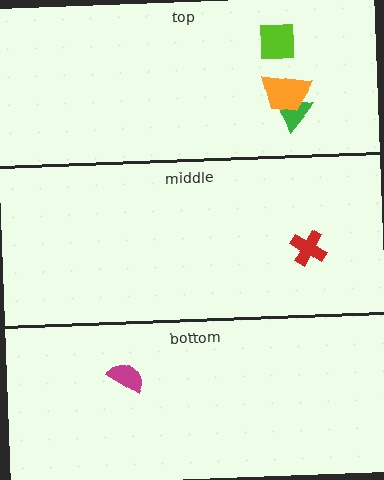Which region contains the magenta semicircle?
The bottom region.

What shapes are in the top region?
The lime square, the green triangle, the orange trapezoid.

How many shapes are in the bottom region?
1.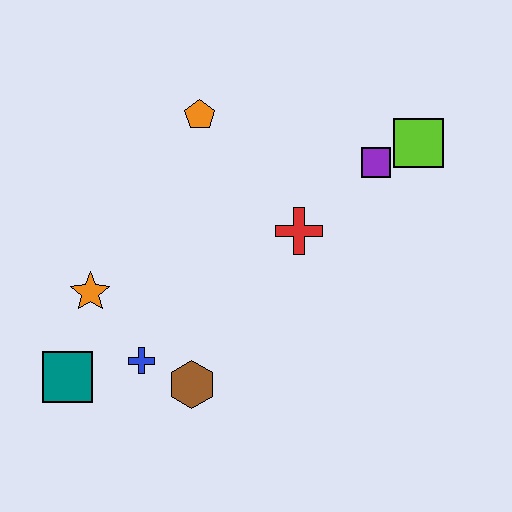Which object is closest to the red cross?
The purple square is closest to the red cross.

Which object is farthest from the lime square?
The teal square is farthest from the lime square.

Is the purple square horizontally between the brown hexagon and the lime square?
Yes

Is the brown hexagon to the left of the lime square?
Yes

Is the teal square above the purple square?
No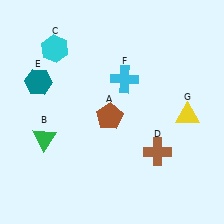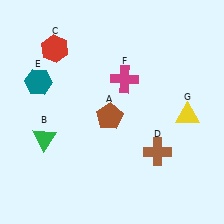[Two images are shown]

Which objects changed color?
C changed from cyan to red. F changed from cyan to magenta.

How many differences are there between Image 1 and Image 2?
There are 2 differences between the two images.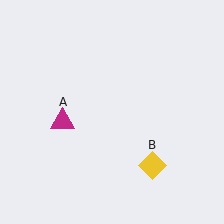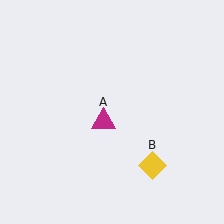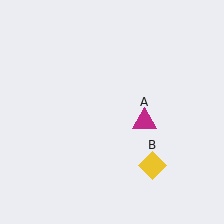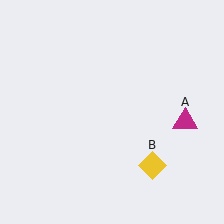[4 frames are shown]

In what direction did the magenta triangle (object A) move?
The magenta triangle (object A) moved right.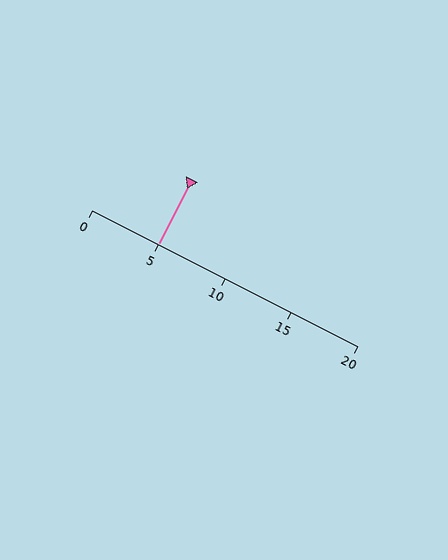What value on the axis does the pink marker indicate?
The marker indicates approximately 5.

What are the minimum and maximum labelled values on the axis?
The axis runs from 0 to 20.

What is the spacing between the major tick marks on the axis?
The major ticks are spaced 5 apart.